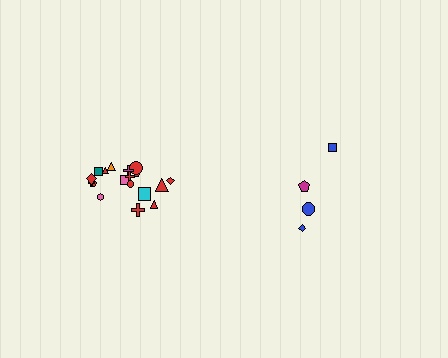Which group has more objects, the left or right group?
The left group.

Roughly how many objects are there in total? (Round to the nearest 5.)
Roughly 20 objects in total.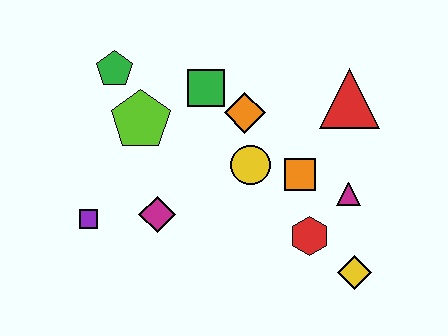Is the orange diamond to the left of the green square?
No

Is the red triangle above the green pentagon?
No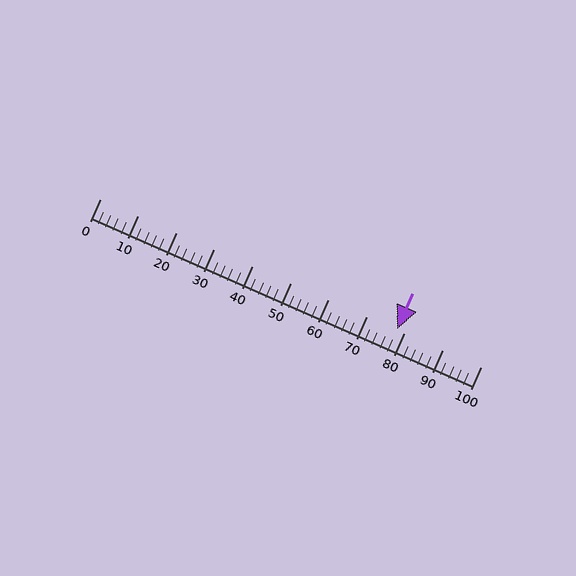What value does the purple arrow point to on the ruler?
The purple arrow points to approximately 78.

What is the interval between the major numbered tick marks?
The major tick marks are spaced 10 units apart.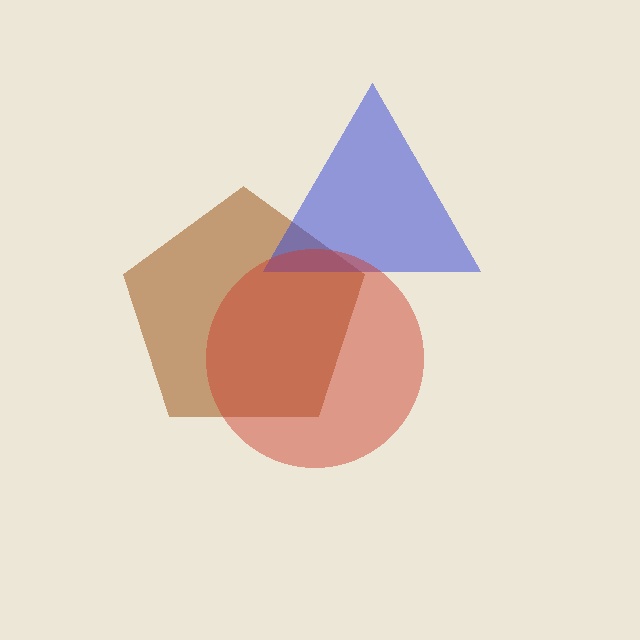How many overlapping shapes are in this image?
There are 3 overlapping shapes in the image.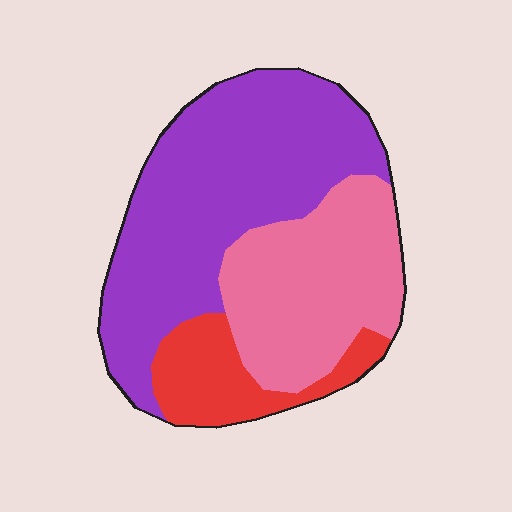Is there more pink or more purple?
Purple.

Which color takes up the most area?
Purple, at roughly 50%.